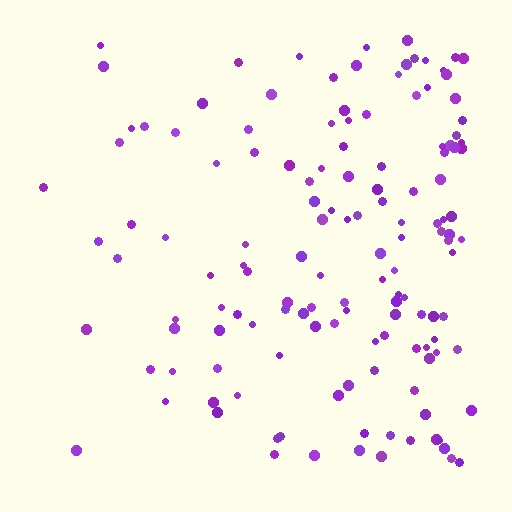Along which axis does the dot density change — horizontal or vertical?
Horizontal.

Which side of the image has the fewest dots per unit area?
The left.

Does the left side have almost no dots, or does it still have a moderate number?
Still a moderate number, just noticeably fewer than the right.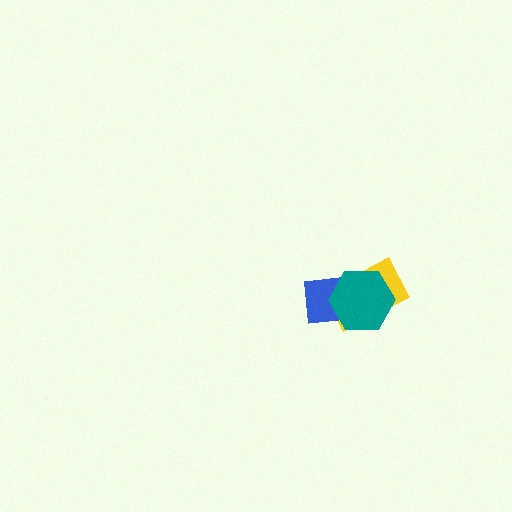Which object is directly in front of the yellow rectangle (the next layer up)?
The blue rectangle is directly in front of the yellow rectangle.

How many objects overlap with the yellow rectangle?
2 objects overlap with the yellow rectangle.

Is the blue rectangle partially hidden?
Yes, it is partially covered by another shape.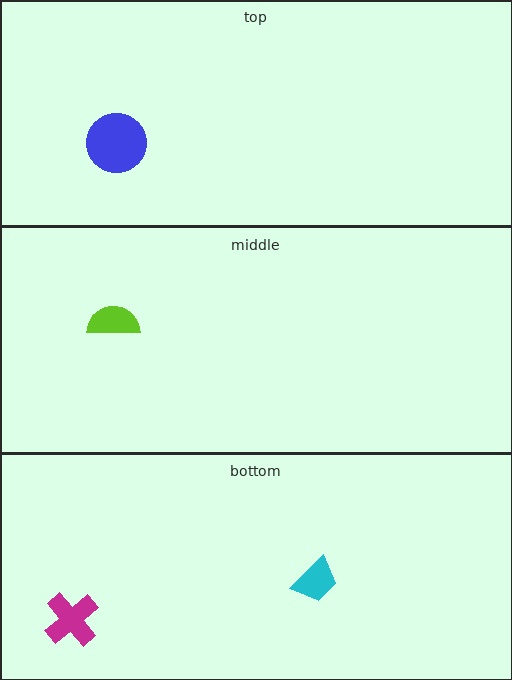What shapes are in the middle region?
The lime semicircle.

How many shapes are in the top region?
1.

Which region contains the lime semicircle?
The middle region.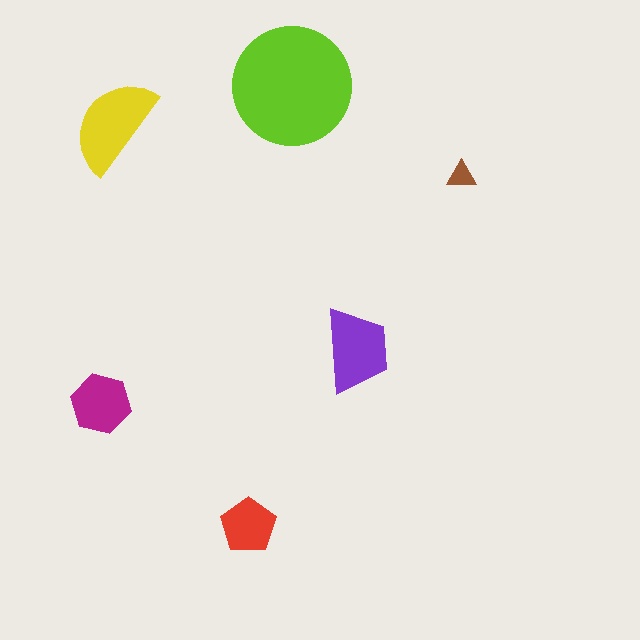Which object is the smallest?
The brown triangle.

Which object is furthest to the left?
The magenta hexagon is leftmost.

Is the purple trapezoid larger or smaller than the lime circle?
Smaller.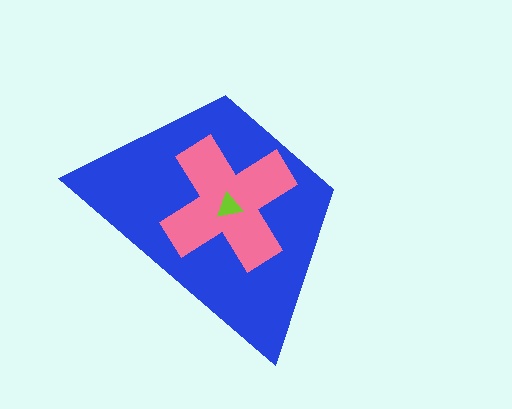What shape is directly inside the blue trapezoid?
The pink cross.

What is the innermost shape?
The lime triangle.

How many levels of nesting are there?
3.